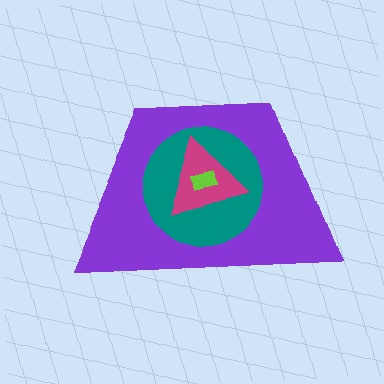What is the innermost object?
The lime rectangle.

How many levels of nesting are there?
4.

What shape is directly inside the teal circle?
The magenta triangle.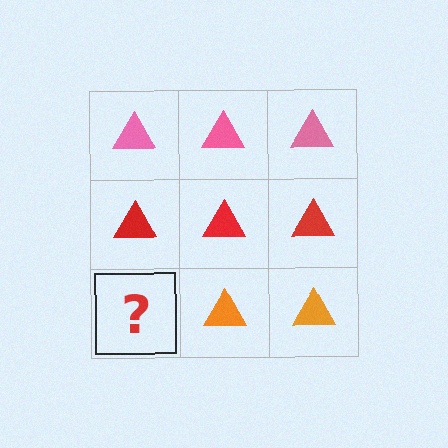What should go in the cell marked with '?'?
The missing cell should contain an orange triangle.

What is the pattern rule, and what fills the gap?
The rule is that each row has a consistent color. The gap should be filled with an orange triangle.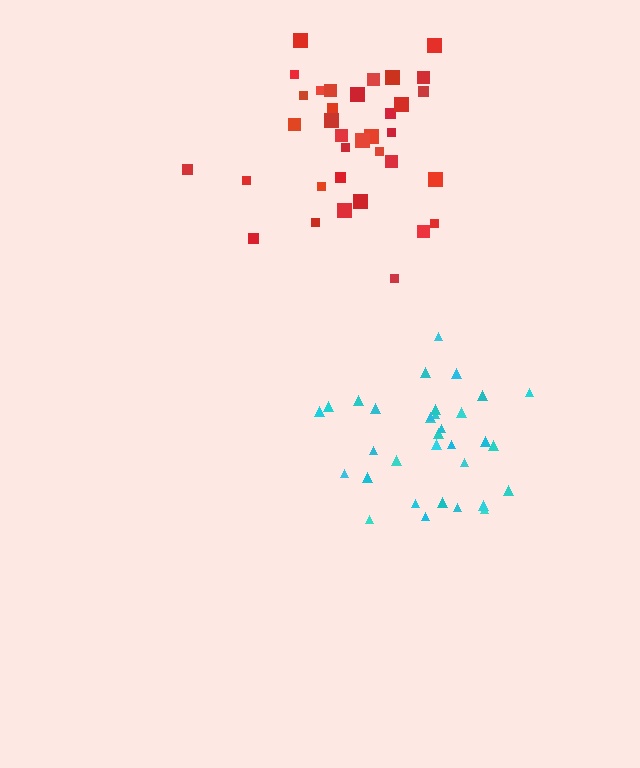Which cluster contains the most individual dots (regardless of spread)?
Red (35).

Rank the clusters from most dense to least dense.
cyan, red.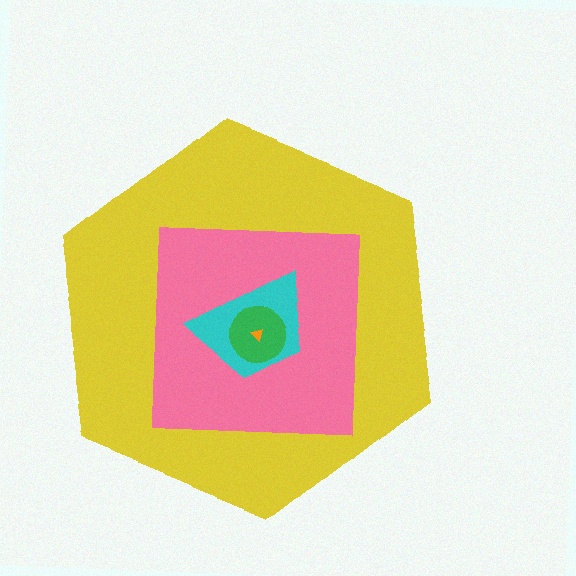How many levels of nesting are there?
5.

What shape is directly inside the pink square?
The cyan trapezoid.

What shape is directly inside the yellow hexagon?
The pink square.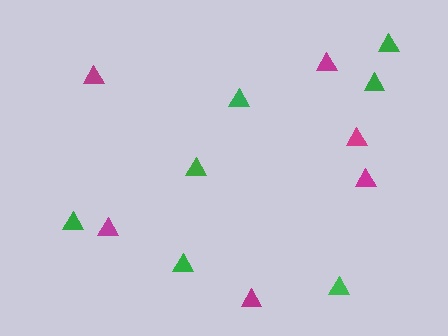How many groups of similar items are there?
There are 2 groups: one group of green triangles (7) and one group of magenta triangles (6).